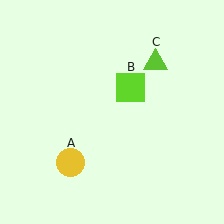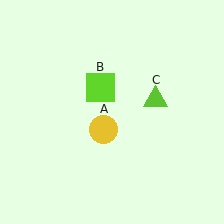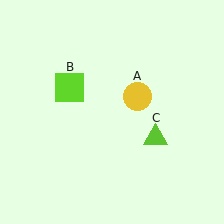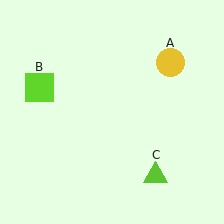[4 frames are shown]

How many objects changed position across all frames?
3 objects changed position: yellow circle (object A), lime square (object B), lime triangle (object C).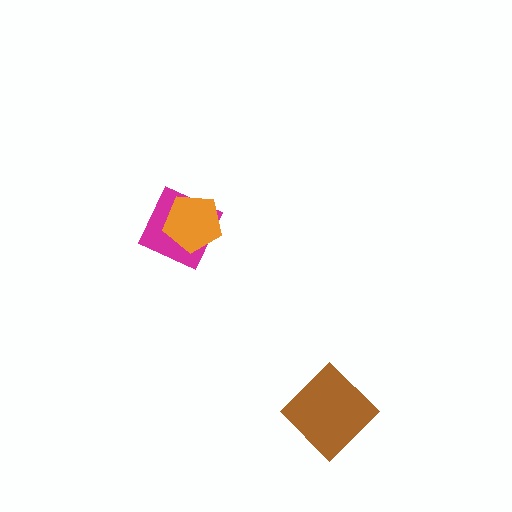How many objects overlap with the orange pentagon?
1 object overlaps with the orange pentagon.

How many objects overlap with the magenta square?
1 object overlaps with the magenta square.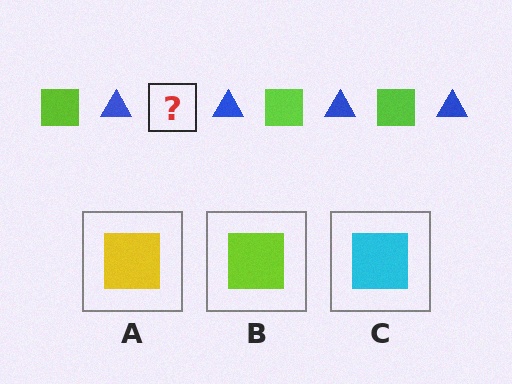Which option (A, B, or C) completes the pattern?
B.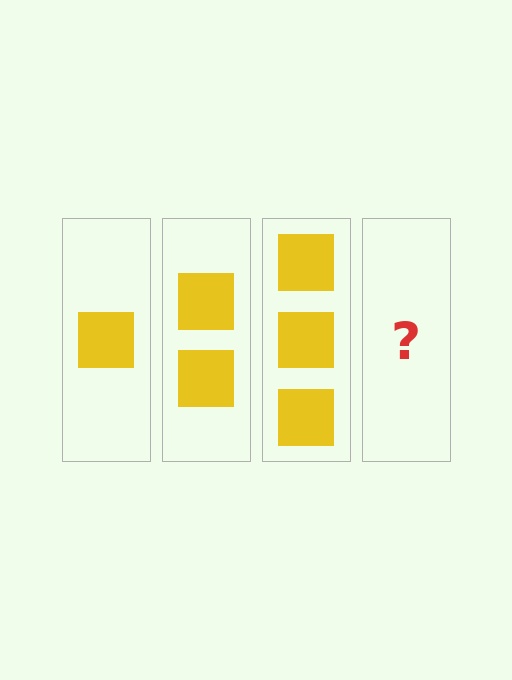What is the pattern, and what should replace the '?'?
The pattern is that each step adds one more square. The '?' should be 4 squares.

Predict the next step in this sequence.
The next step is 4 squares.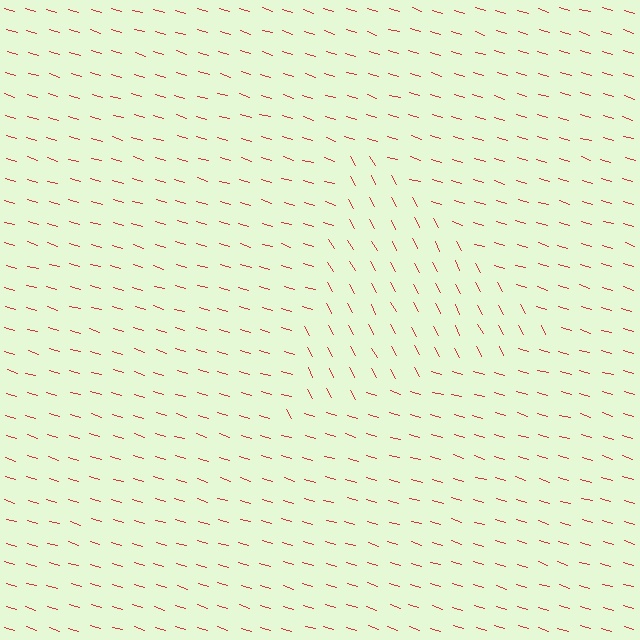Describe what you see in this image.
The image is filled with small red line segments. A triangle region in the image has lines oriented differently from the surrounding lines, creating a visible texture boundary.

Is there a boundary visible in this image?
Yes, there is a texture boundary formed by a change in line orientation.